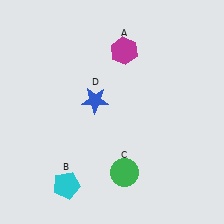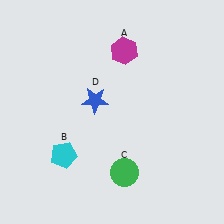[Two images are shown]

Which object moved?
The cyan pentagon (B) moved up.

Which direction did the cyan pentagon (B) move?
The cyan pentagon (B) moved up.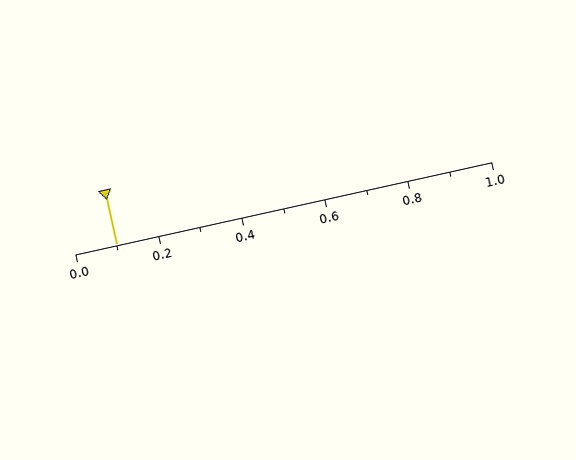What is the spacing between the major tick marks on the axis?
The major ticks are spaced 0.2 apart.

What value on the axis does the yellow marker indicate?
The marker indicates approximately 0.1.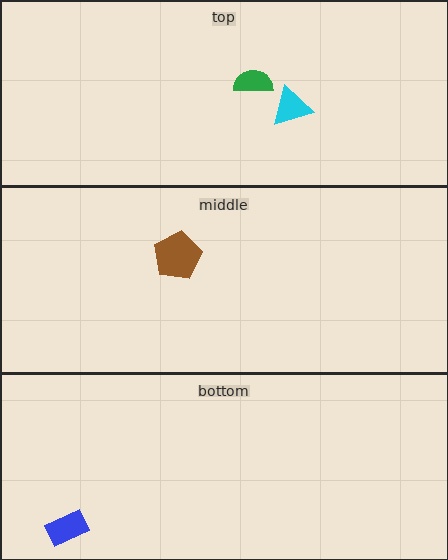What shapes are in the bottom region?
The blue rectangle.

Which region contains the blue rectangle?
The bottom region.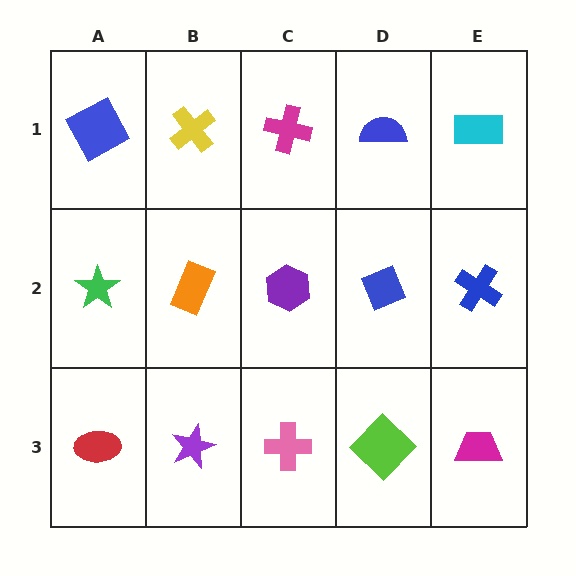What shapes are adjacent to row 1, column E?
A blue cross (row 2, column E), a blue semicircle (row 1, column D).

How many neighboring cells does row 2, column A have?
3.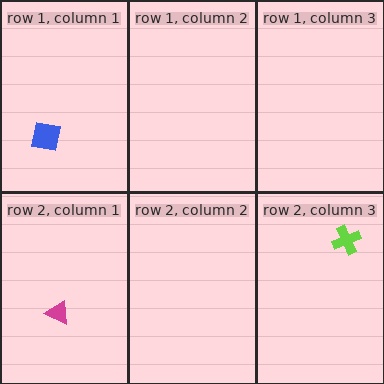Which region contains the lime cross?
The row 2, column 3 region.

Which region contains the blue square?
The row 1, column 1 region.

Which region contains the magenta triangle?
The row 2, column 1 region.